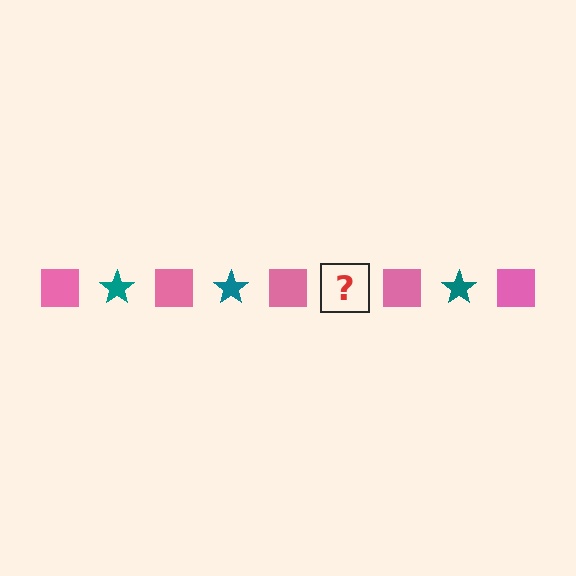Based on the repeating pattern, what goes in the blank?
The blank should be a teal star.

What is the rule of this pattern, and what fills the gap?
The rule is that the pattern alternates between pink square and teal star. The gap should be filled with a teal star.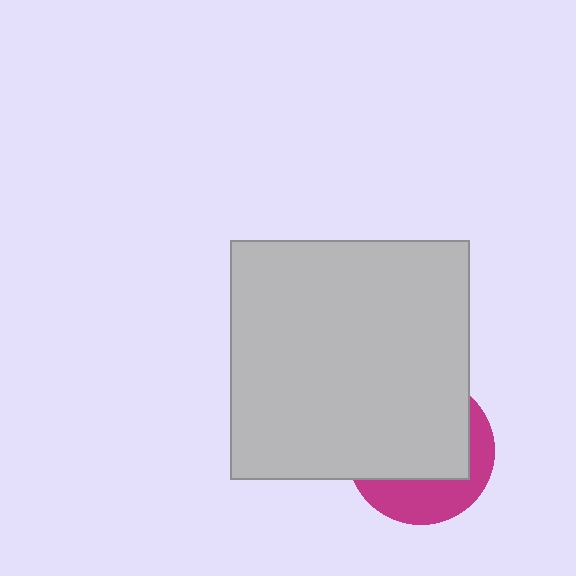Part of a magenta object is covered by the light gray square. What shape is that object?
It is a circle.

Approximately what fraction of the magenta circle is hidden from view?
Roughly 64% of the magenta circle is hidden behind the light gray square.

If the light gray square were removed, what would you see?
You would see the complete magenta circle.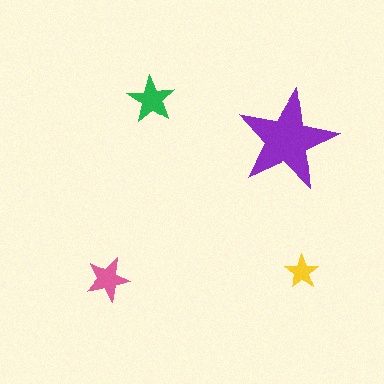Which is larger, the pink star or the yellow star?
The pink one.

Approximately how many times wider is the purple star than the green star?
About 2 times wider.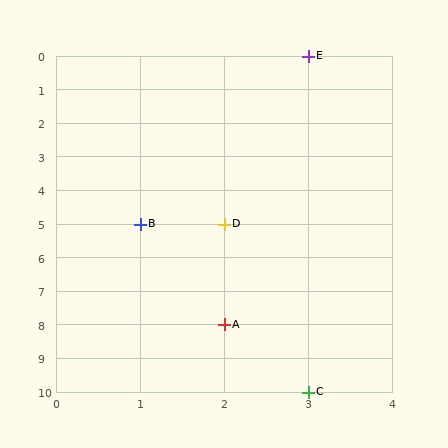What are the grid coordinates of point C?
Point C is at grid coordinates (3, 10).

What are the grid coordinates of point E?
Point E is at grid coordinates (3, 0).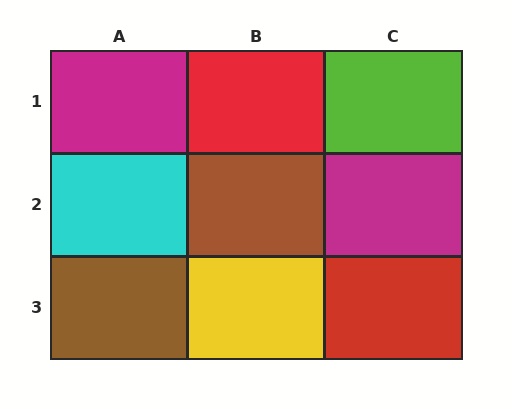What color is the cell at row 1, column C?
Lime.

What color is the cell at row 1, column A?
Magenta.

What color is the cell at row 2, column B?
Brown.